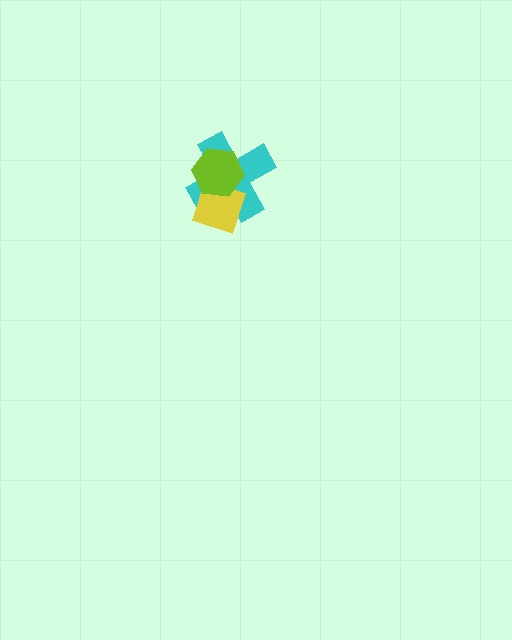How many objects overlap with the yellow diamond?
2 objects overlap with the yellow diamond.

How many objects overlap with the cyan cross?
2 objects overlap with the cyan cross.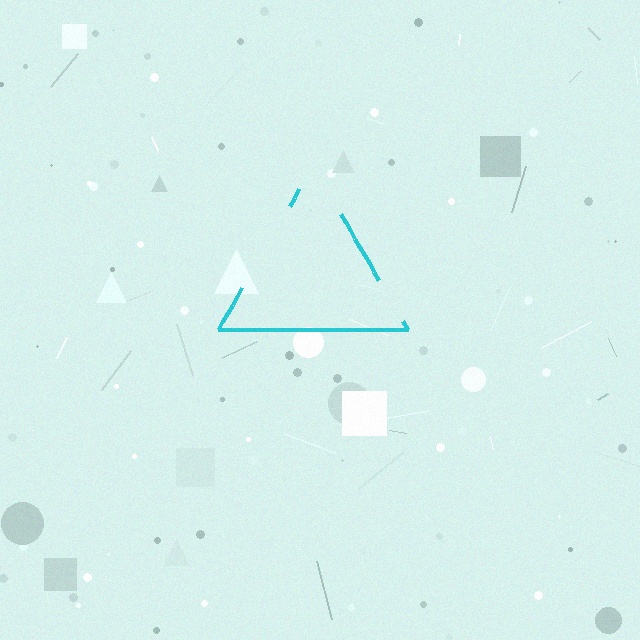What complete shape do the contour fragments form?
The contour fragments form a triangle.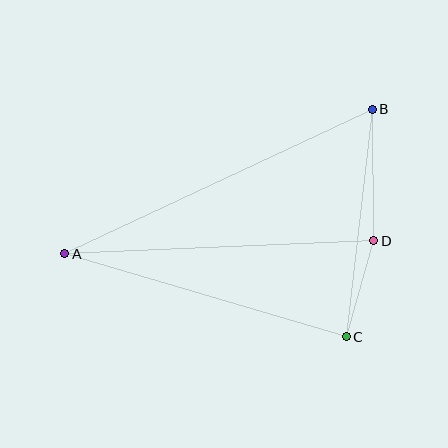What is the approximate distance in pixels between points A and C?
The distance between A and C is approximately 293 pixels.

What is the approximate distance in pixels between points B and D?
The distance between B and D is approximately 132 pixels.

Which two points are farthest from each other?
Points A and B are farthest from each other.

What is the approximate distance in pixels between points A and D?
The distance between A and D is approximately 309 pixels.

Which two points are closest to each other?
Points C and D are closest to each other.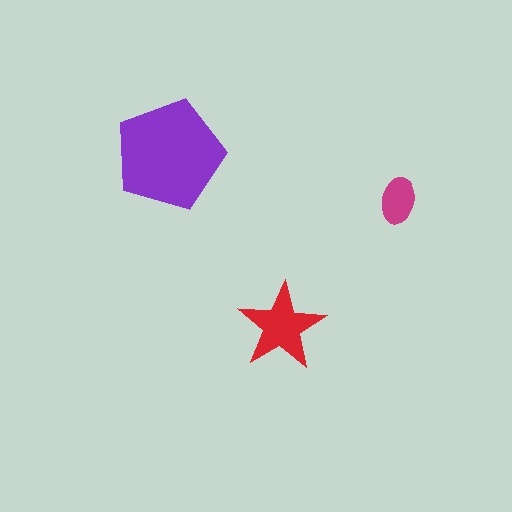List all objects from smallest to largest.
The magenta ellipse, the red star, the purple pentagon.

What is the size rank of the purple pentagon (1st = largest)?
1st.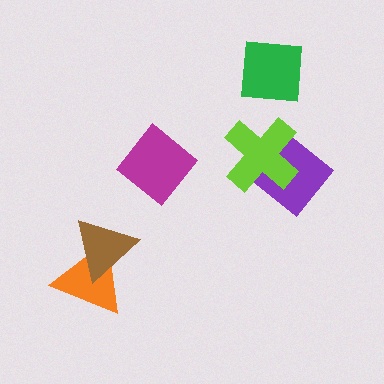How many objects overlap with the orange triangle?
1 object overlaps with the orange triangle.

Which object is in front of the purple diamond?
The lime cross is in front of the purple diamond.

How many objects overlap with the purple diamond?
1 object overlaps with the purple diamond.